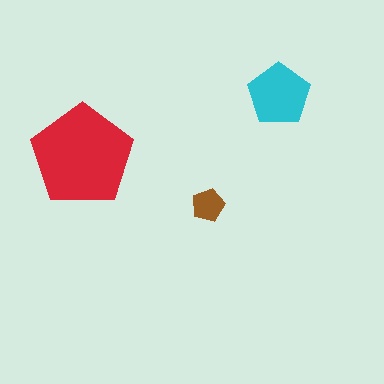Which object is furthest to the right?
The cyan pentagon is rightmost.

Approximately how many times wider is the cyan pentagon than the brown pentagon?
About 2 times wider.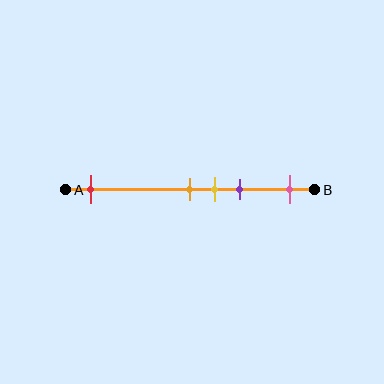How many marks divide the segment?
There are 5 marks dividing the segment.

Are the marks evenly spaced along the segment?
No, the marks are not evenly spaced.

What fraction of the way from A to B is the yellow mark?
The yellow mark is approximately 60% (0.6) of the way from A to B.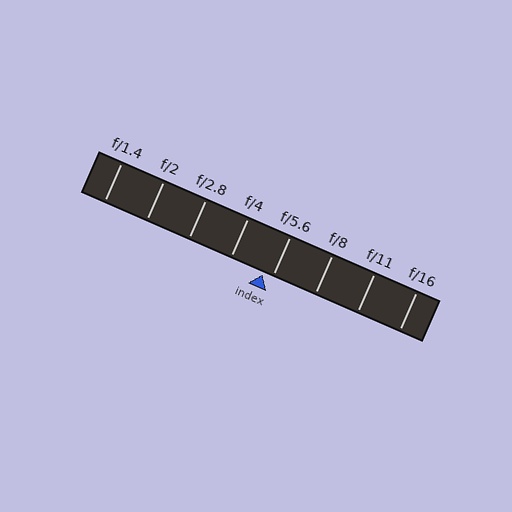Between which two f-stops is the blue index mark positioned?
The index mark is between f/4 and f/5.6.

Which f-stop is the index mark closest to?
The index mark is closest to f/5.6.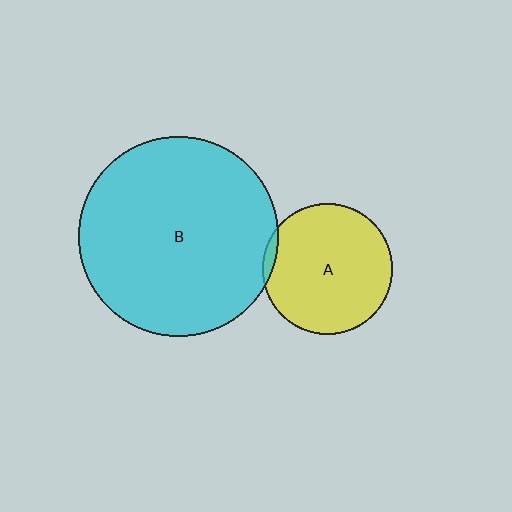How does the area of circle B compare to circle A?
Approximately 2.4 times.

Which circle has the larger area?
Circle B (cyan).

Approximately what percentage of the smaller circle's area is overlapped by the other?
Approximately 5%.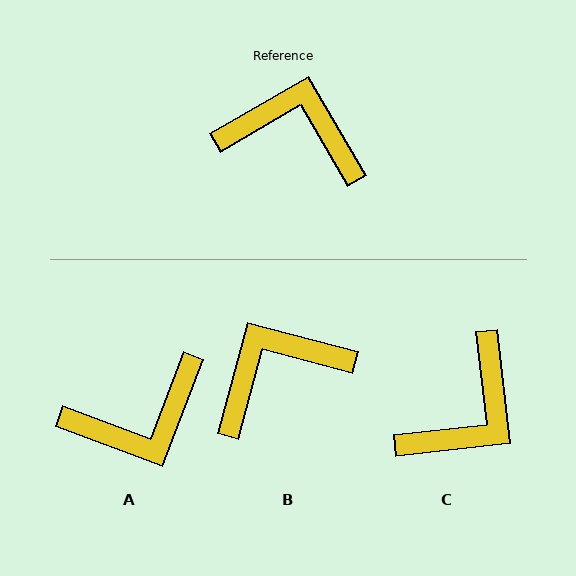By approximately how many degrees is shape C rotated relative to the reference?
Approximately 114 degrees clockwise.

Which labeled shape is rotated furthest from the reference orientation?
A, about 141 degrees away.